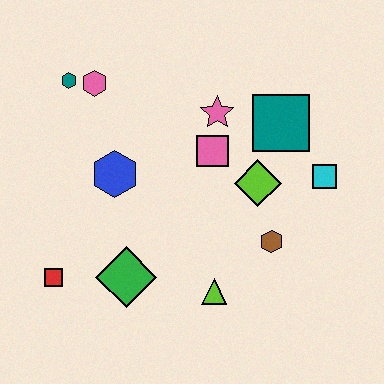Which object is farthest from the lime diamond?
The red square is farthest from the lime diamond.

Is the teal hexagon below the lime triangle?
No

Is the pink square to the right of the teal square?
No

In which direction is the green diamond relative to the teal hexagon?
The green diamond is below the teal hexagon.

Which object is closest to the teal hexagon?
The pink hexagon is closest to the teal hexagon.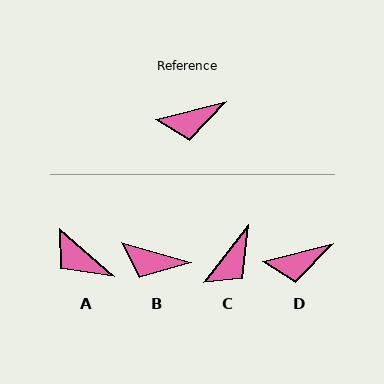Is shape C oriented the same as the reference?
No, it is off by about 38 degrees.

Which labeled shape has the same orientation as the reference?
D.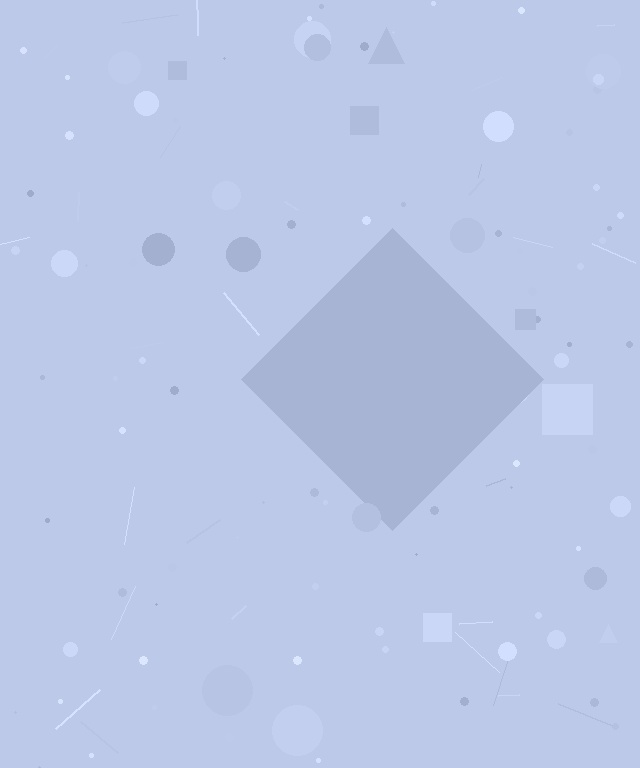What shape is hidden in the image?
A diamond is hidden in the image.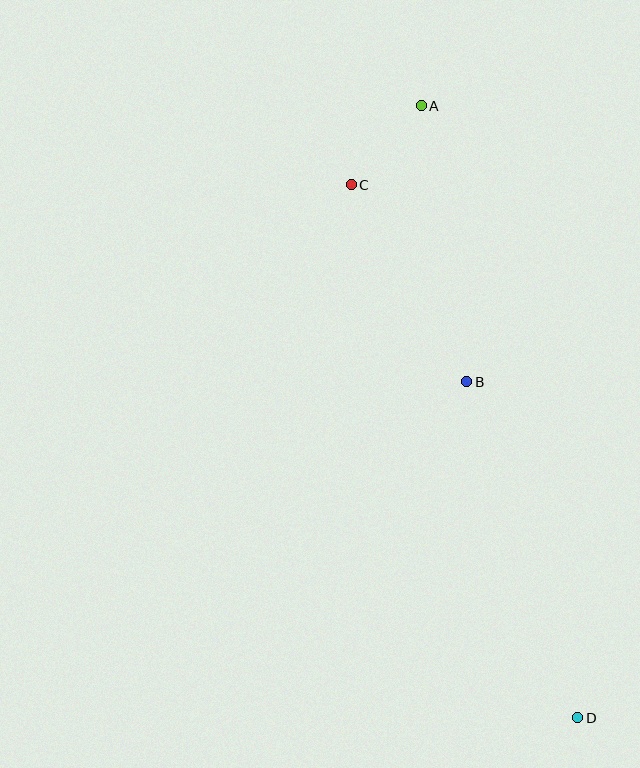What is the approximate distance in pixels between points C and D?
The distance between C and D is approximately 579 pixels.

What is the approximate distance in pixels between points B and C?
The distance between B and C is approximately 228 pixels.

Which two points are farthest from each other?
Points A and D are farthest from each other.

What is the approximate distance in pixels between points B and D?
The distance between B and D is approximately 354 pixels.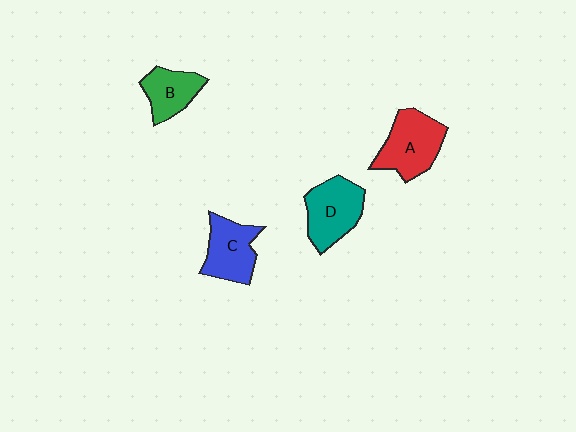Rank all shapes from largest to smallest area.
From largest to smallest: A (red), D (teal), C (blue), B (green).